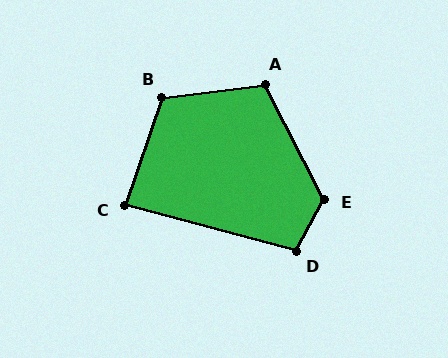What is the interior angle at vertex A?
Approximately 111 degrees (obtuse).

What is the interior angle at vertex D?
Approximately 103 degrees (obtuse).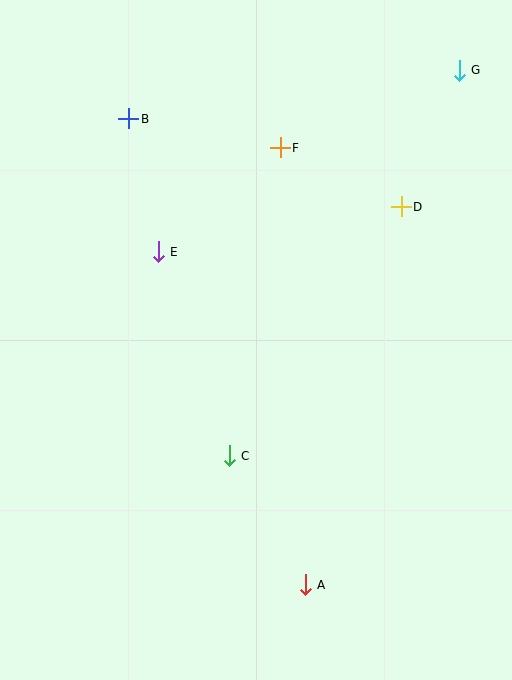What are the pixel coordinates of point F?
Point F is at (280, 148).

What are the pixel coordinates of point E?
Point E is at (158, 252).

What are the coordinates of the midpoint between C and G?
The midpoint between C and G is at (344, 263).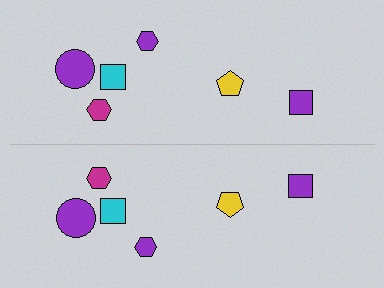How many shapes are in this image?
There are 12 shapes in this image.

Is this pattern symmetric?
Yes, this pattern has bilateral (reflection) symmetry.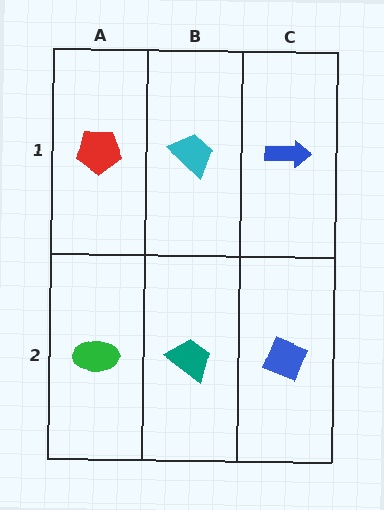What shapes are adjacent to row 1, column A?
A green ellipse (row 2, column A), a cyan trapezoid (row 1, column B).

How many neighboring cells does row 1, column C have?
2.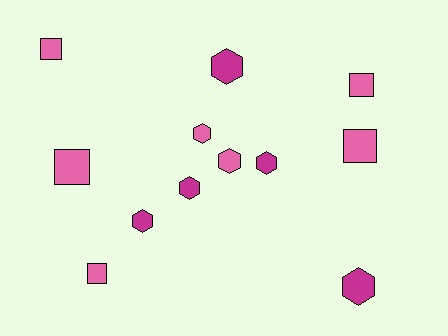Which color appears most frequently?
Pink, with 7 objects.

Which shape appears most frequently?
Hexagon, with 7 objects.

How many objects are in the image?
There are 12 objects.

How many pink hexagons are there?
There are 2 pink hexagons.